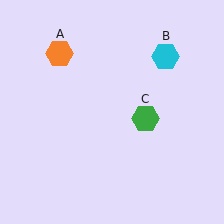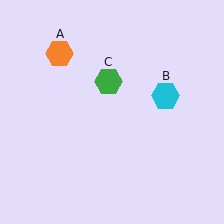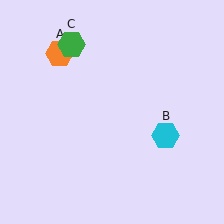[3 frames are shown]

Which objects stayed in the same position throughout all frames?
Orange hexagon (object A) remained stationary.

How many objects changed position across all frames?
2 objects changed position: cyan hexagon (object B), green hexagon (object C).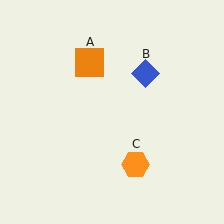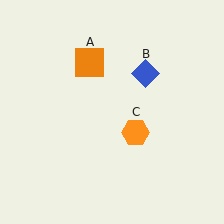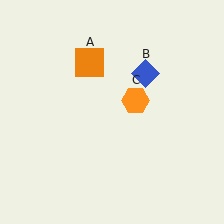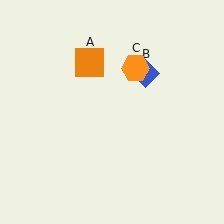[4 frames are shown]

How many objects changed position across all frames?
1 object changed position: orange hexagon (object C).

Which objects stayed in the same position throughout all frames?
Orange square (object A) and blue diamond (object B) remained stationary.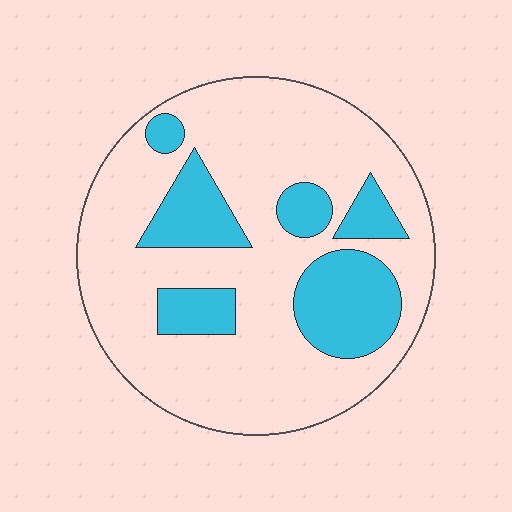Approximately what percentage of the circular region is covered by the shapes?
Approximately 25%.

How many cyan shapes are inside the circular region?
6.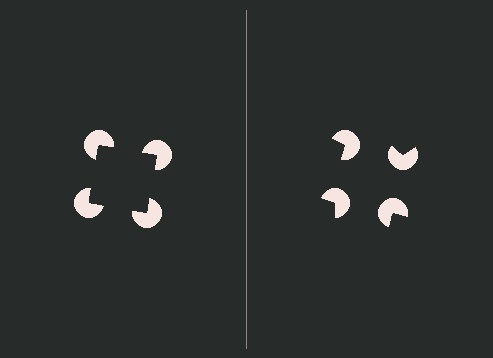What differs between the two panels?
The pac-man discs are positioned identically on both sides; only the wedge orientations differ. On the left they align to a square; on the right they are misaligned.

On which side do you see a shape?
An illusory square appears on the left side. On the right side the wedge cuts are rotated, so no coherent shape forms.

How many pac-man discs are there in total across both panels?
8 — 4 on each side.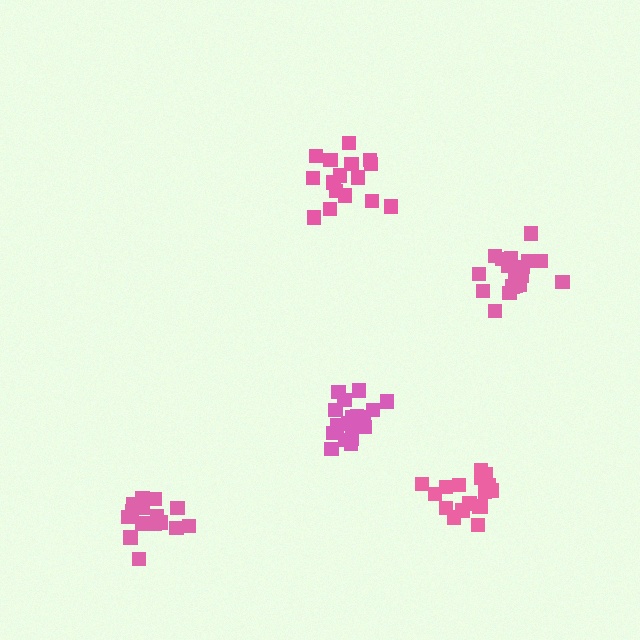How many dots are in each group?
Group 1: 18 dots, Group 2: 16 dots, Group 3: 18 dots, Group 4: 15 dots, Group 5: 18 dots (85 total).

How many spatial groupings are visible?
There are 5 spatial groupings.